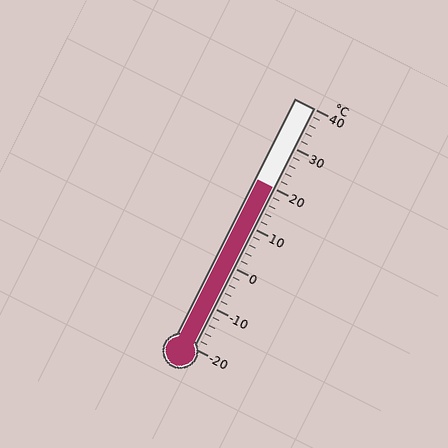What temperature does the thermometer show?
The thermometer shows approximately 20°C.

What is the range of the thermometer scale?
The thermometer scale ranges from -20°C to 40°C.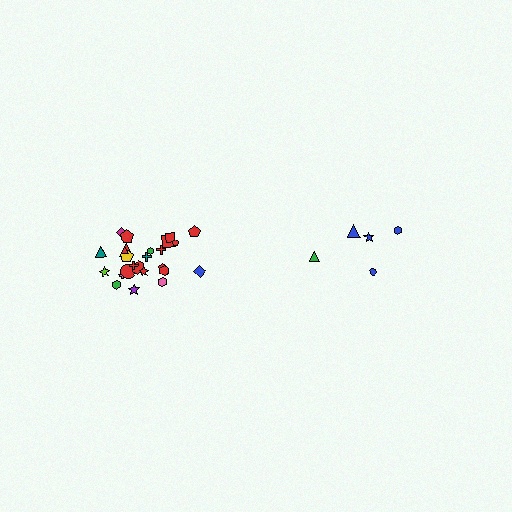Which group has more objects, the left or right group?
The left group.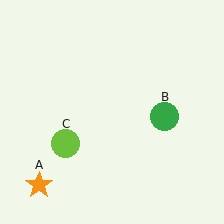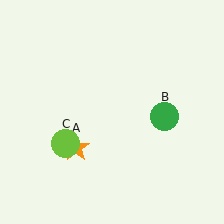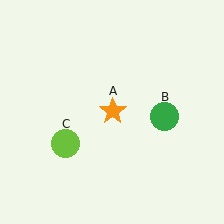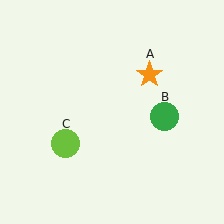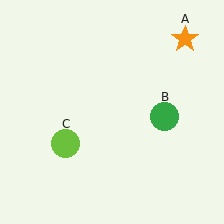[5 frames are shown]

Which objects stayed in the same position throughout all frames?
Green circle (object B) and lime circle (object C) remained stationary.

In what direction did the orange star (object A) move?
The orange star (object A) moved up and to the right.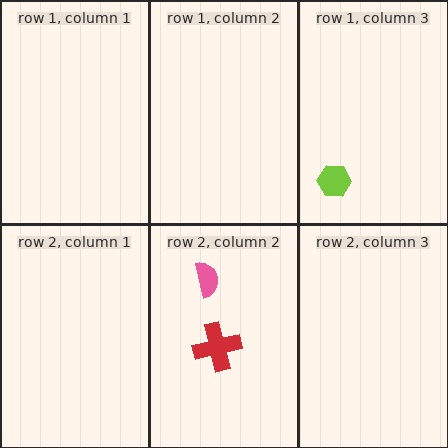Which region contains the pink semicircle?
The row 2, column 2 region.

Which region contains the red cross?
The row 2, column 2 region.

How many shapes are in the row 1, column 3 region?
1.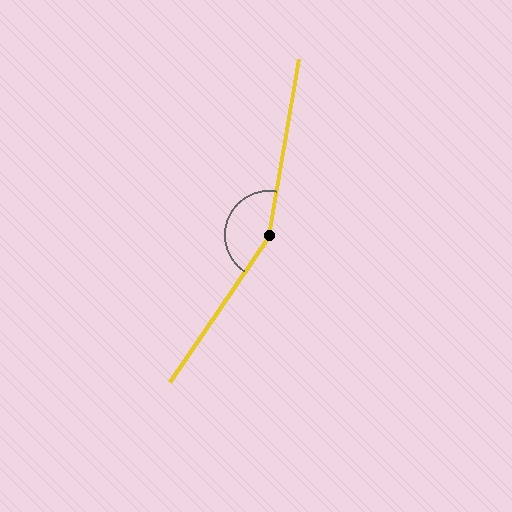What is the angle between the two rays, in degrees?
Approximately 156 degrees.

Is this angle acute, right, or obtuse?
It is obtuse.